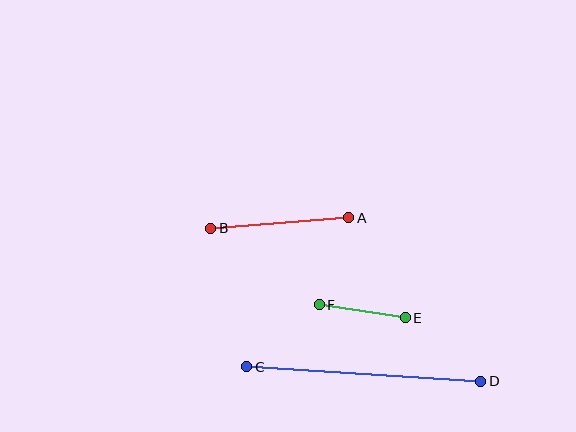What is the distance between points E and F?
The distance is approximately 87 pixels.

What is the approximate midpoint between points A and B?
The midpoint is at approximately (280, 223) pixels.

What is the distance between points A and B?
The distance is approximately 139 pixels.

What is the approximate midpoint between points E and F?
The midpoint is at approximately (362, 311) pixels.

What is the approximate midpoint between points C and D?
The midpoint is at approximately (364, 374) pixels.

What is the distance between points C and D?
The distance is approximately 235 pixels.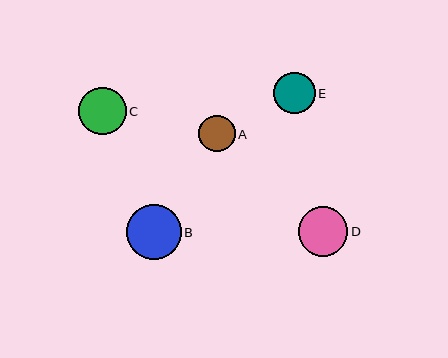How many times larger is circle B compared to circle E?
Circle B is approximately 1.3 times the size of circle E.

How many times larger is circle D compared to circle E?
Circle D is approximately 1.2 times the size of circle E.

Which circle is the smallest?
Circle A is the smallest with a size of approximately 37 pixels.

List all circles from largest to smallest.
From largest to smallest: B, D, C, E, A.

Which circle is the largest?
Circle B is the largest with a size of approximately 55 pixels.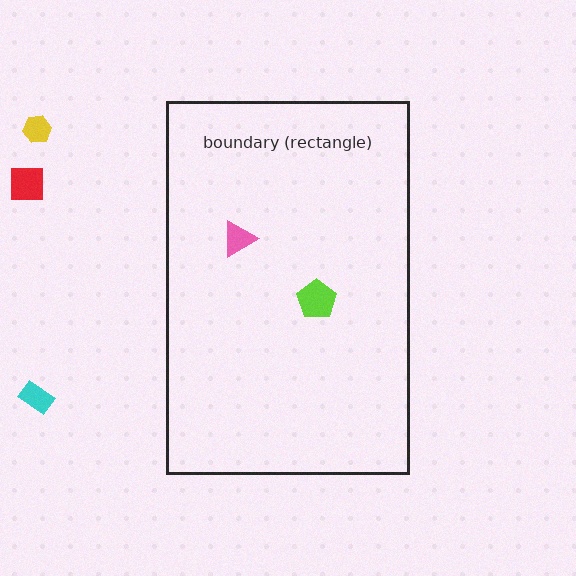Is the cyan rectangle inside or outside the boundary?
Outside.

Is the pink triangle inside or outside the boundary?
Inside.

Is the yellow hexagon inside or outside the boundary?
Outside.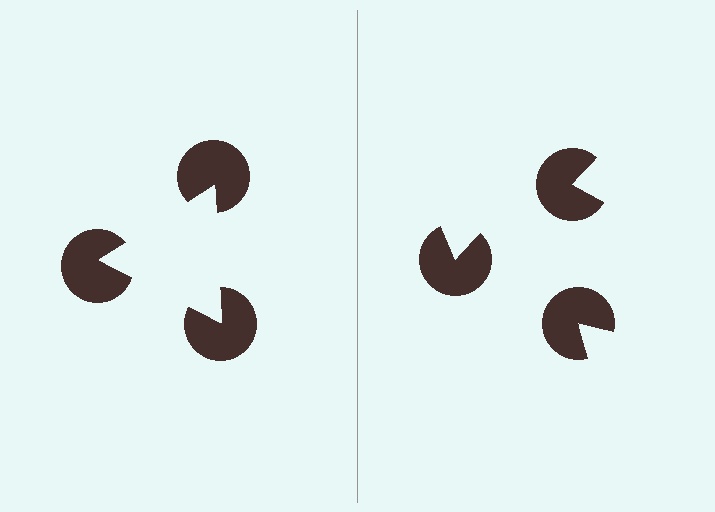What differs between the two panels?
The pac-man discs are positioned identically on both sides; only the wedge orientations differ. On the left they align to a triangle; on the right they are misaligned.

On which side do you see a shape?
An illusory triangle appears on the left side. On the right side the wedge cuts are rotated, so no coherent shape forms.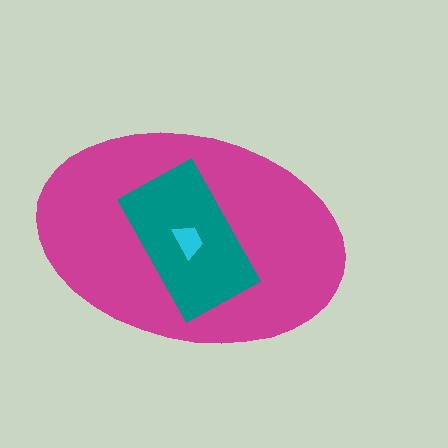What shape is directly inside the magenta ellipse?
The teal rectangle.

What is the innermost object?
The cyan trapezoid.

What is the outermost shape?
The magenta ellipse.